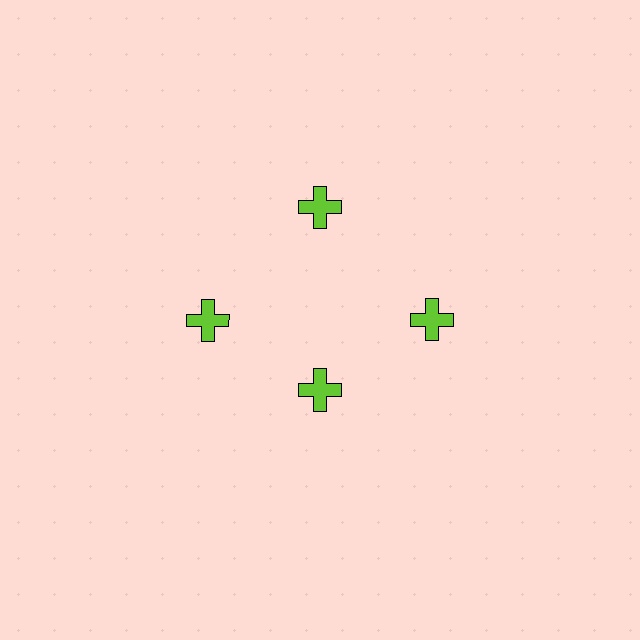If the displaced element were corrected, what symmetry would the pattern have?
It would have 4-fold rotational symmetry — the pattern would map onto itself every 90 degrees.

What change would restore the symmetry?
The symmetry would be restored by moving it outward, back onto the ring so that all 4 crosses sit at equal angles and equal distance from the center.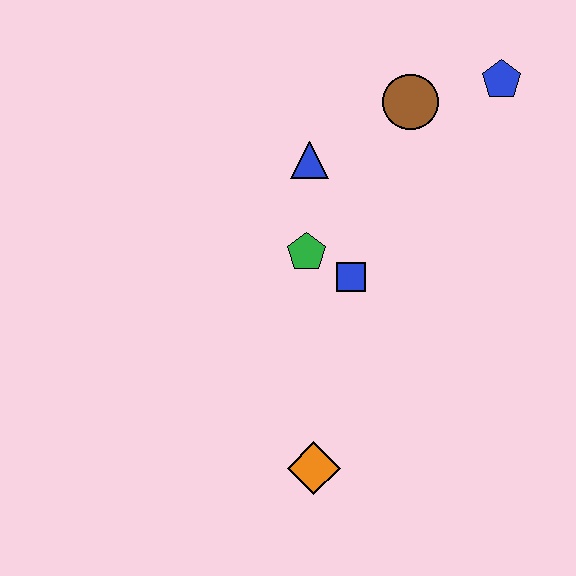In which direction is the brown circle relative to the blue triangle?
The brown circle is to the right of the blue triangle.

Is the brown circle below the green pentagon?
No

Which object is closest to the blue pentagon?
The brown circle is closest to the blue pentagon.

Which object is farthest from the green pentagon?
The blue pentagon is farthest from the green pentagon.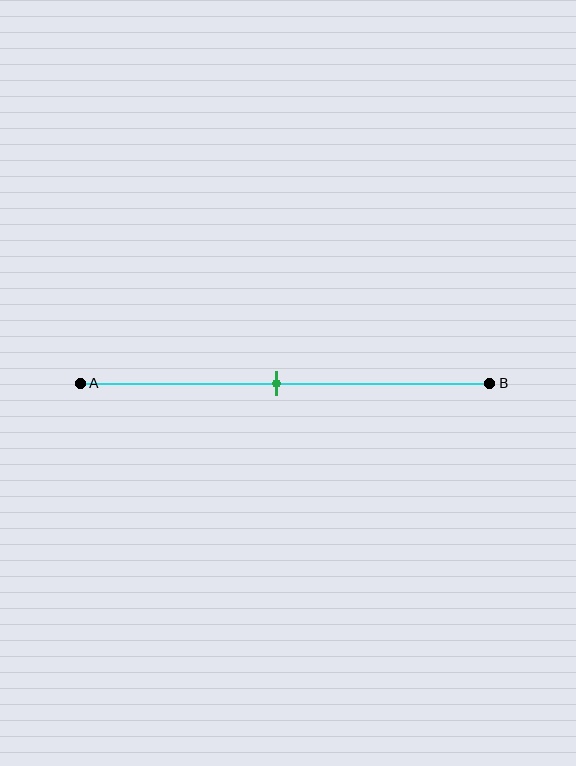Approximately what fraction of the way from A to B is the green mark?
The green mark is approximately 50% of the way from A to B.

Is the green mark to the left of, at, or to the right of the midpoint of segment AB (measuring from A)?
The green mark is approximately at the midpoint of segment AB.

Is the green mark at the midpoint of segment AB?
Yes, the mark is approximately at the midpoint.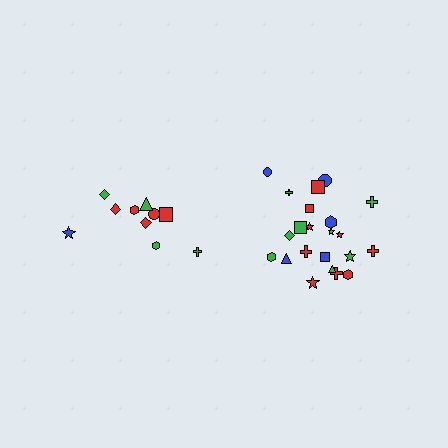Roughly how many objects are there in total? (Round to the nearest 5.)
Roughly 30 objects in total.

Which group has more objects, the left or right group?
The right group.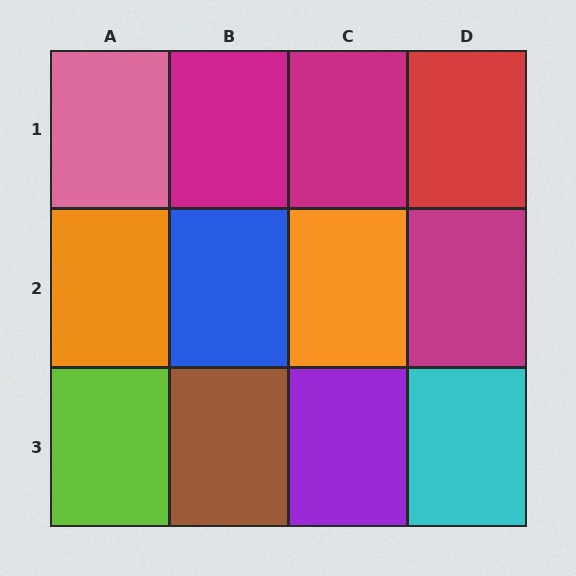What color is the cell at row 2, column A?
Orange.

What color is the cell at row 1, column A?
Pink.